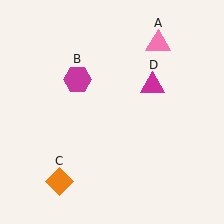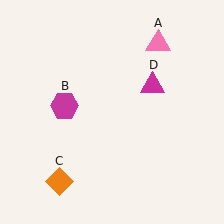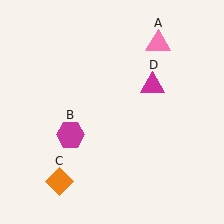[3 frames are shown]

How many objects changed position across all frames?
1 object changed position: magenta hexagon (object B).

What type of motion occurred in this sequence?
The magenta hexagon (object B) rotated counterclockwise around the center of the scene.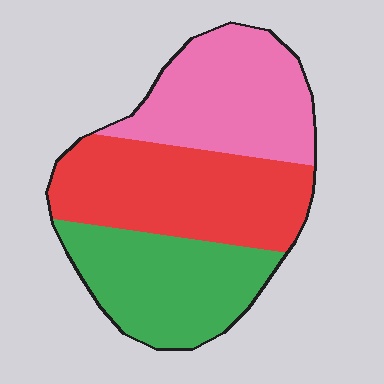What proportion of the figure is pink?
Pink takes up about one third (1/3) of the figure.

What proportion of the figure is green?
Green takes up about one third (1/3) of the figure.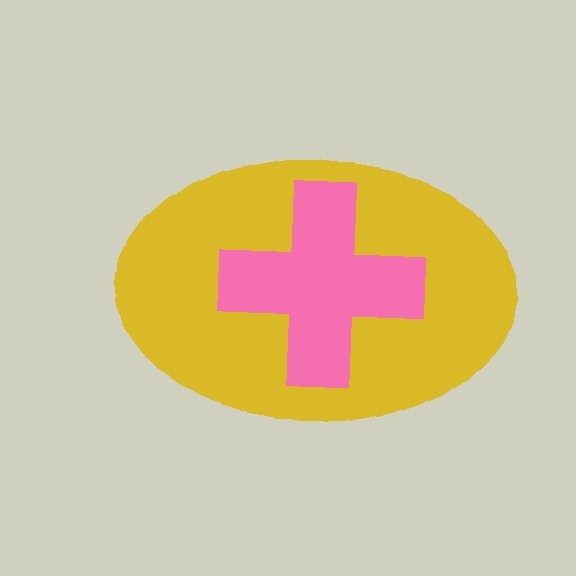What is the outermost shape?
The yellow ellipse.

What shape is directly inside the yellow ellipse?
The pink cross.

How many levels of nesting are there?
2.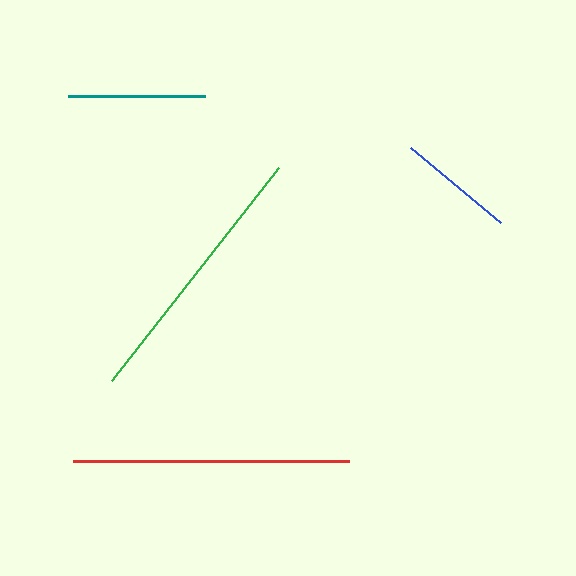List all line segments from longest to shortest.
From longest to shortest: red, green, teal, blue.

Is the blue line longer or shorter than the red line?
The red line is longer than the blue line.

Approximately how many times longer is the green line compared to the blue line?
The green line is approximately 2.3 times the length of the blue line.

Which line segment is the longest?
The red line is the longest at approximately 275 pixels.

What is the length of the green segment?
The green segment is approximately 271 pixels long.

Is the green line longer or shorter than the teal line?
The green line is longer than the teal line.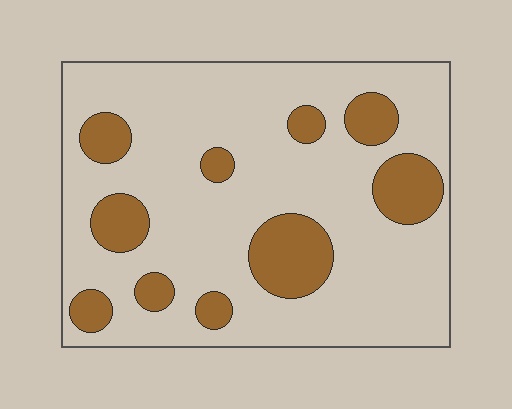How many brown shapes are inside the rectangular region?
10.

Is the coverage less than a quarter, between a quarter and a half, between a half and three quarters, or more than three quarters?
Less than a quarter.